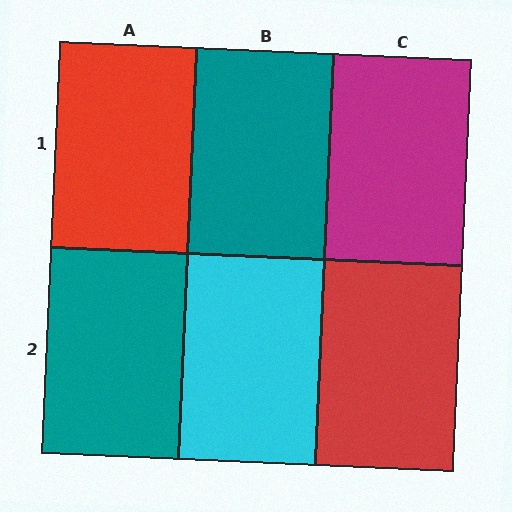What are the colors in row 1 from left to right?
Red, teal, magenta.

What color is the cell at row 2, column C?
Red.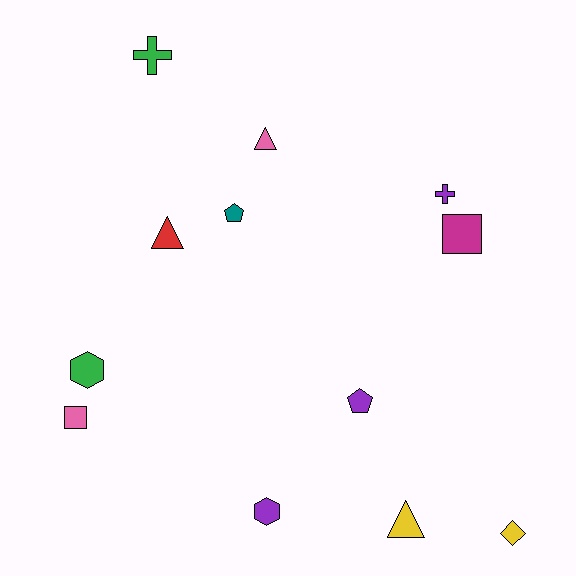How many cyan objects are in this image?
There are no cyan objects.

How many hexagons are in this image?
There are 2 hexagons.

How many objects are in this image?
There are 12 objects.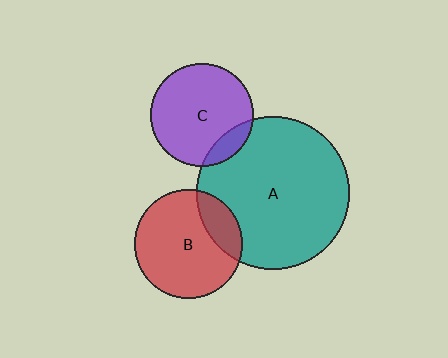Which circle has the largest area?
Circle A (teal).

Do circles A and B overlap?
Yes.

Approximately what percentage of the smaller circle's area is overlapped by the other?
Approximately 20%.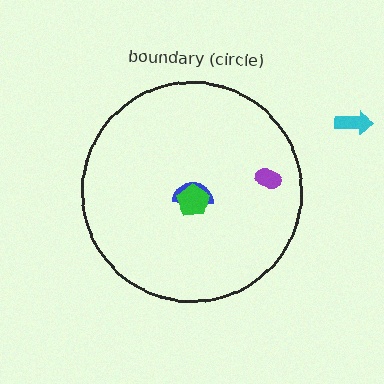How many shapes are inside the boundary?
3 inside, 1 outside.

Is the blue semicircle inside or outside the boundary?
Inside.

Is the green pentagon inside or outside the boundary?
Inside.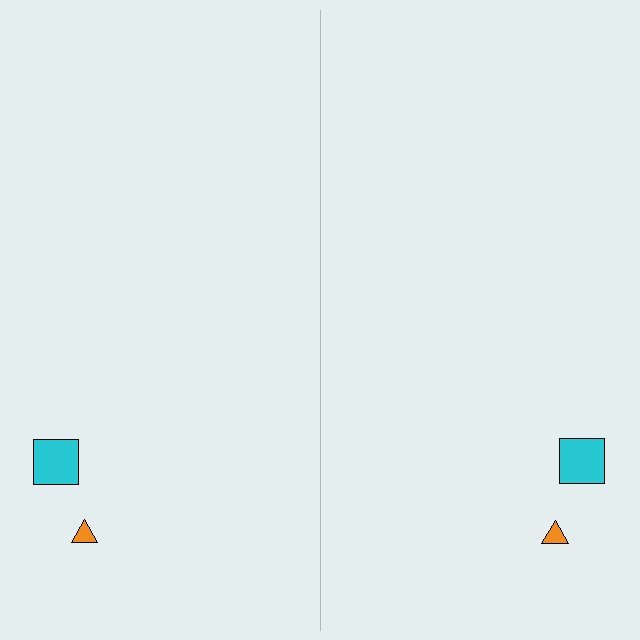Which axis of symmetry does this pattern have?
The pattern has a vertical axis of symmetry running through the center of the image.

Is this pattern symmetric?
Yes, this pattern has bilateral (reflection) symmetry.